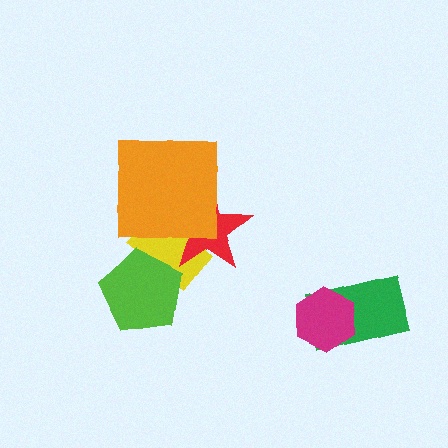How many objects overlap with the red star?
2 objects overlap with the red star.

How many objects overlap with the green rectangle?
1 object overlaps with the green rectangle.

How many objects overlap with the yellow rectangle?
3 objects overlap with the yellow rectangle.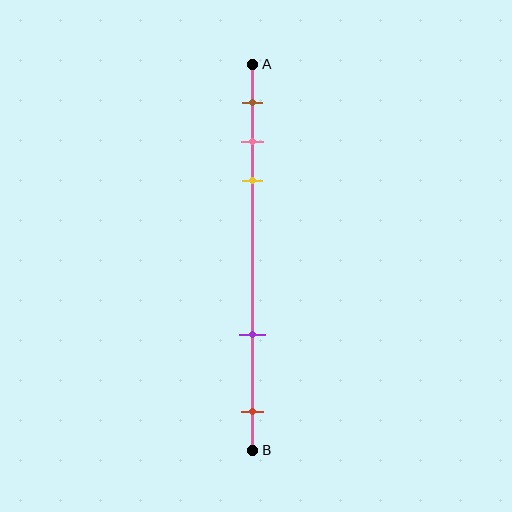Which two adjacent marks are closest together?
The pink and yellow marks are the closest adjacent pair.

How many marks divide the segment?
There are 5 marks dividing the segment.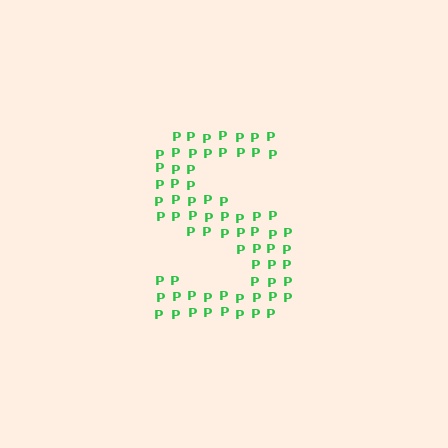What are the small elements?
The small elements are letter P's.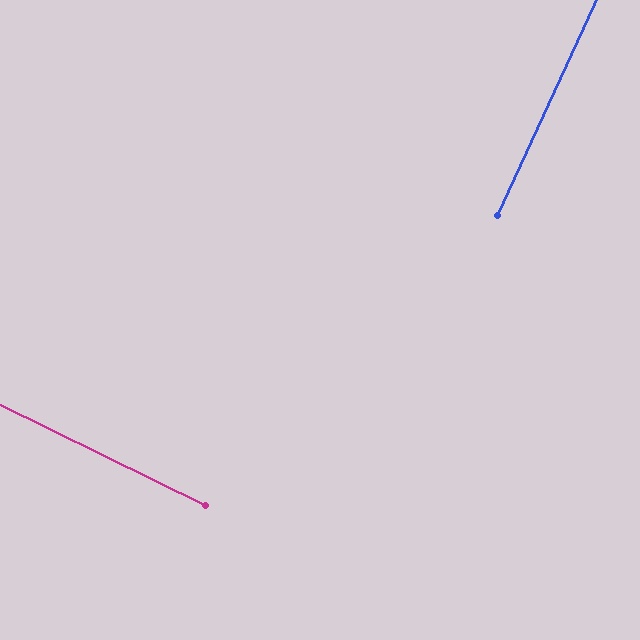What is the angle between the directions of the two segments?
Approximately 89 degrees.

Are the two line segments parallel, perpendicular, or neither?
Perpendicular — they meet at approximately 89°.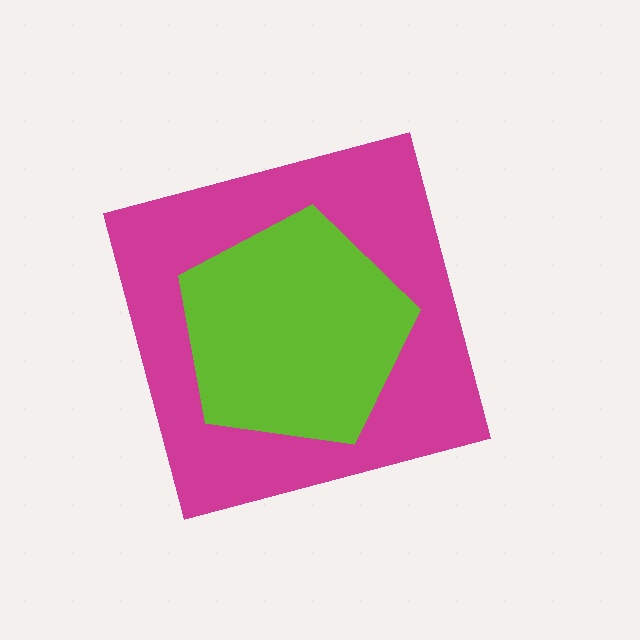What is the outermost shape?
The magenta square.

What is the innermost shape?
The lime pentagon.